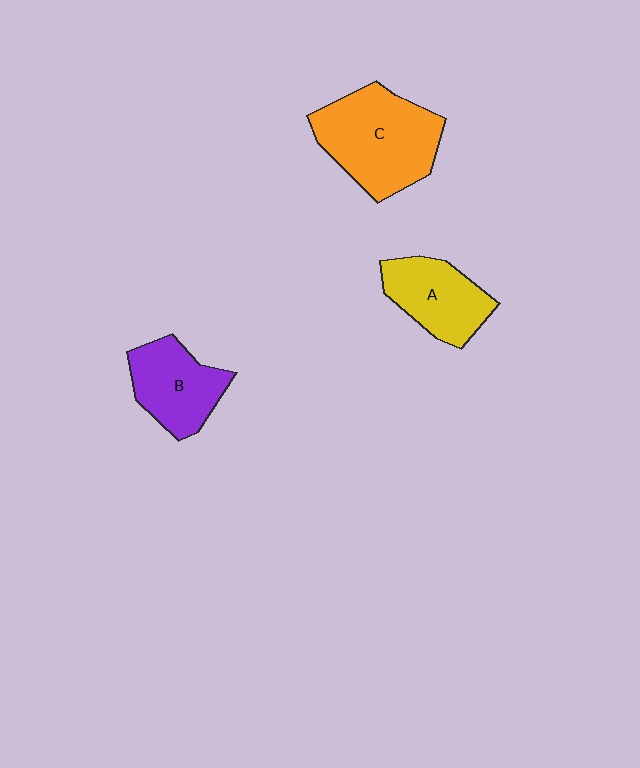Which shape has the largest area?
Shape C (orange).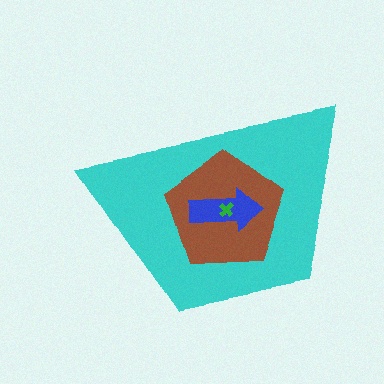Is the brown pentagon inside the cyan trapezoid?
Yes.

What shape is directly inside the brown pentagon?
The blue arrow.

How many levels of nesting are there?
4.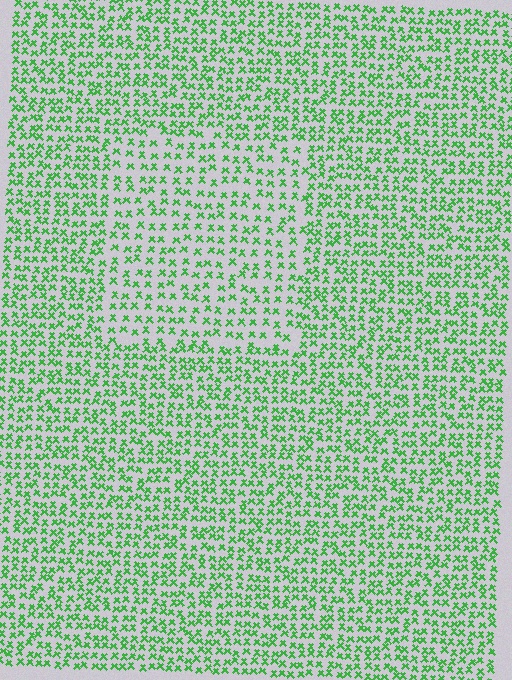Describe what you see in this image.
The image contains small green elements arranged at two different densities. A rectangle-shaped region is visible where the elements are less densely packed than the surrounding area.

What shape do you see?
I see a rectangle.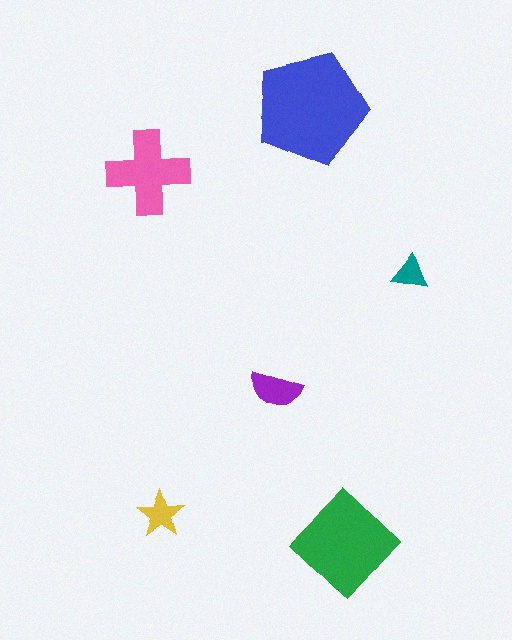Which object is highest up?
The blue pentagon is topmost.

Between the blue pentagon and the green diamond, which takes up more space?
The blue pentagon.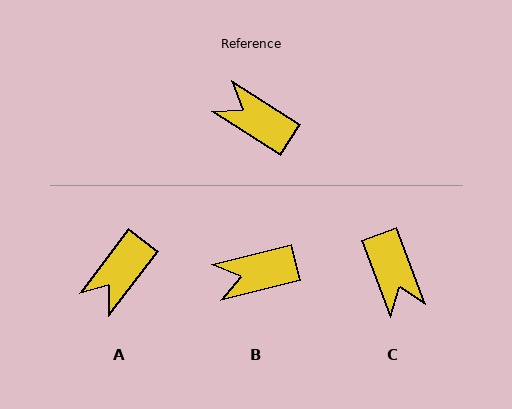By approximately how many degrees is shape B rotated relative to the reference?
Approximately 47 degrees counter-clockwise.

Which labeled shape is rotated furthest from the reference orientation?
C, about 143 degrees away.